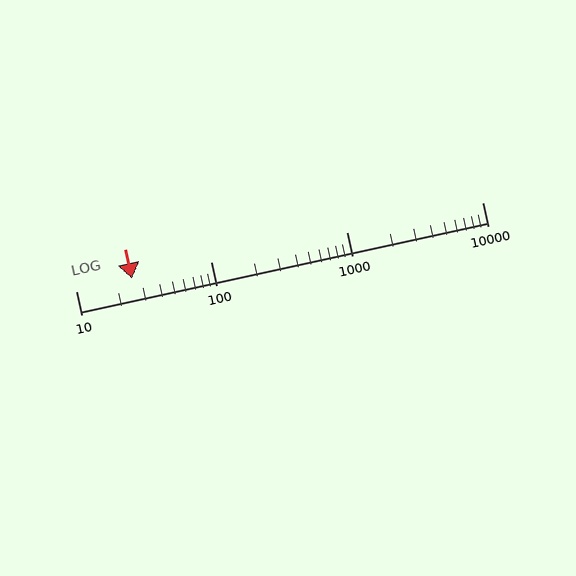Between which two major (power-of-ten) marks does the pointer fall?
The pointer is between 10 and 100.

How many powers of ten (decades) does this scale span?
The scale spans 3 decades, from 10 to 10000.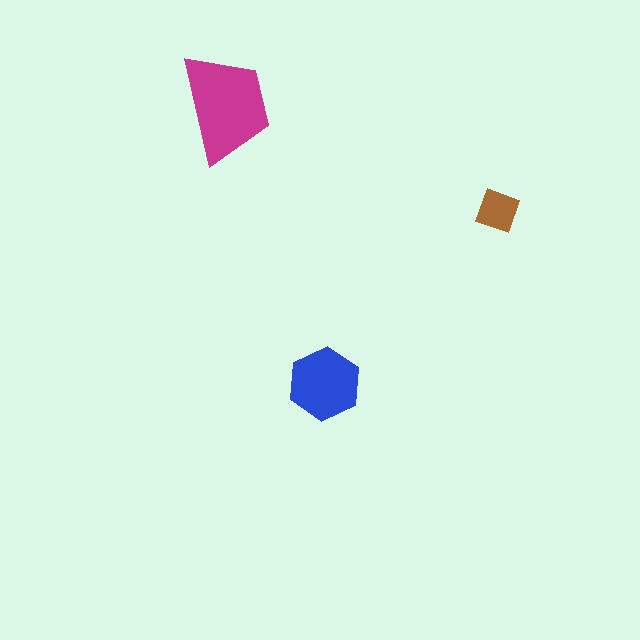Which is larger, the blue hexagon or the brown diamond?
The blue hexagon.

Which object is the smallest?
The brown diamond.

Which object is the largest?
The magenta trapezoid.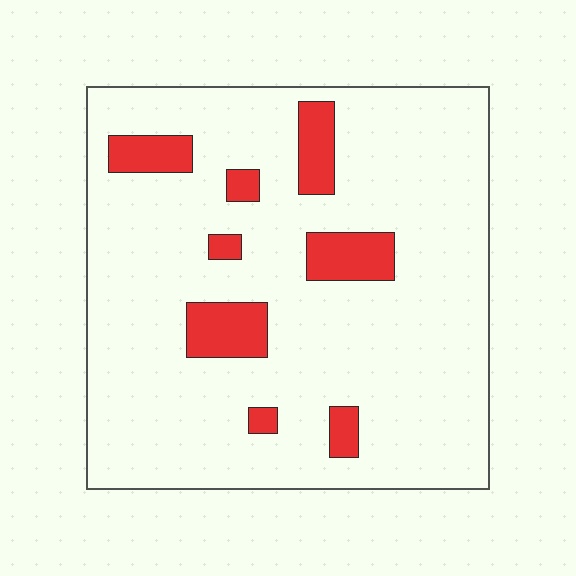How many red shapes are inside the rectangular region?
8.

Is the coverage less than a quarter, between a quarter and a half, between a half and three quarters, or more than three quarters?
Less than a quarter.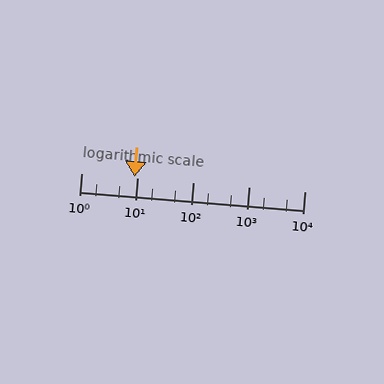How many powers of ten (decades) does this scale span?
The scale spans 4 decades, from 1 to 10000.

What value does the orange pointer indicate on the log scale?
The pointer indicates approximately 9.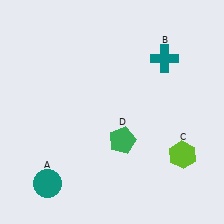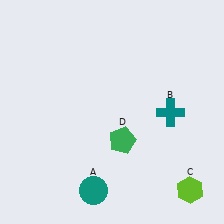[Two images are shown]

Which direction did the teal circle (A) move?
The teal circle (A) moved right.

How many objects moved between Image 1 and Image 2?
3 objects moved between the two images.